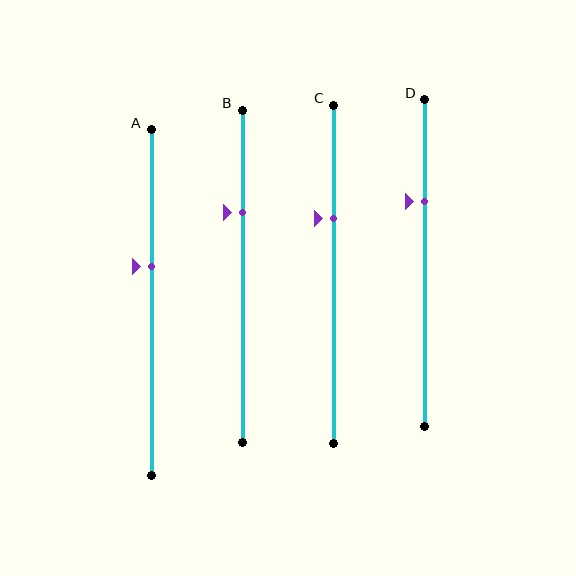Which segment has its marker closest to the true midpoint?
Segment A has its marker closest to the true midpoint.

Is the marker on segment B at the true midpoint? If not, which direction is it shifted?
No, the marker on segment B is shifted upward by about 19% of the segment length.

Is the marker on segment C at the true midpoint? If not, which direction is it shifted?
No, the marker on segment C is shifted upward by about 17% of the segment length.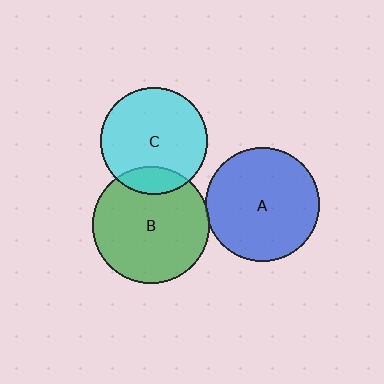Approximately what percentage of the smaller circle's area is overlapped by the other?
Approximately 15%.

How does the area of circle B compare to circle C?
Approximately 1.2 times.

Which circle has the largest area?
Circle B (green).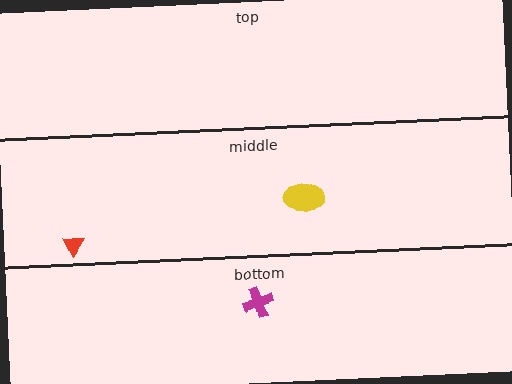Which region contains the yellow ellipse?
The middle region.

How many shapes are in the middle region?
2.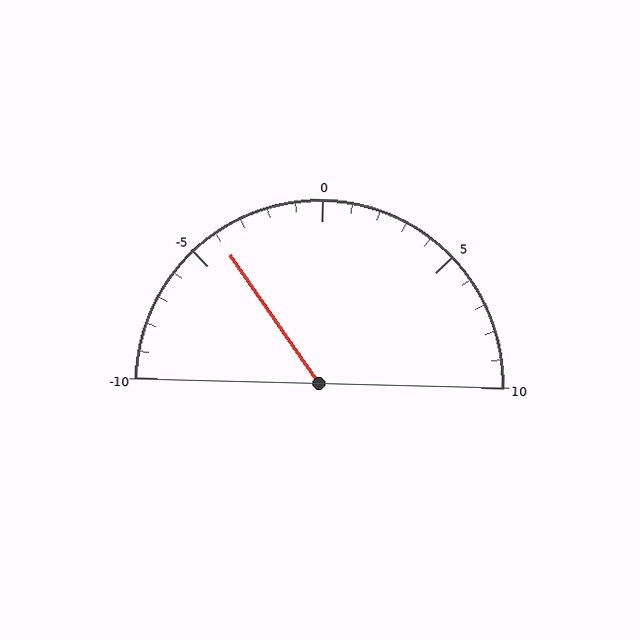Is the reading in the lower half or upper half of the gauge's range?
The reading is in the lower half of the range (-10 to 10).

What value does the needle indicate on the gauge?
The needle indicates approximately -4.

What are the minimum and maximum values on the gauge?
The gauge ranges from -10 to 10.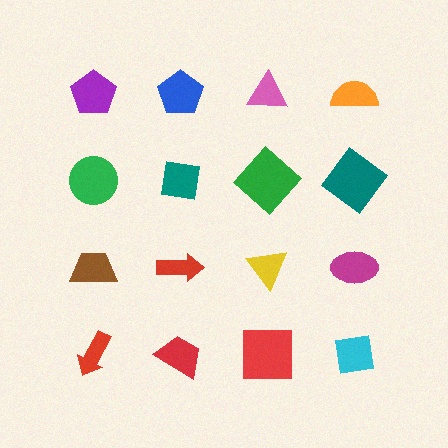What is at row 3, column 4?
A magenta ellipse.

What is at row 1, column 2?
A blue pentagon.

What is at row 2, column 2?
A teal square.